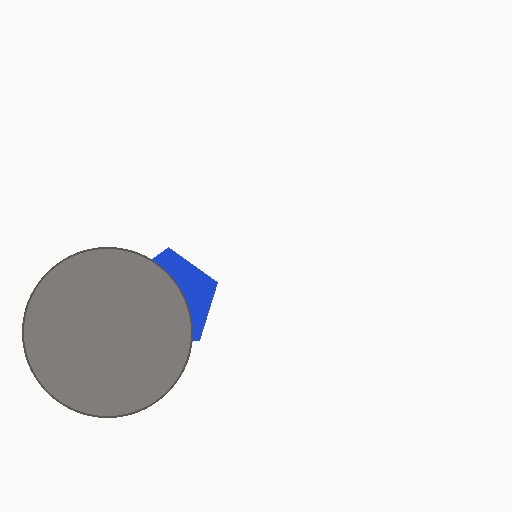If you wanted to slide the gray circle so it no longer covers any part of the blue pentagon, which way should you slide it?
Slide it left — that is the most direct way to separate the two shapes.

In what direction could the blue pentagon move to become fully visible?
The blue pentagon could move right. That would shift it out from behind the gray circle entirely.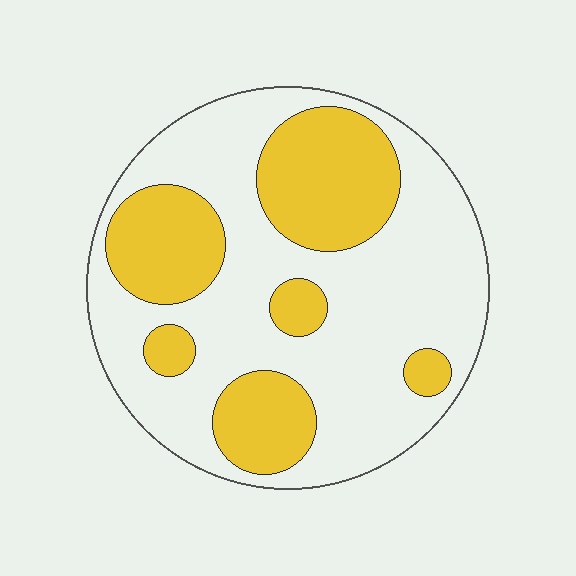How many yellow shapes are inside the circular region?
6.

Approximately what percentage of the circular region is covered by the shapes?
Approximately 35%.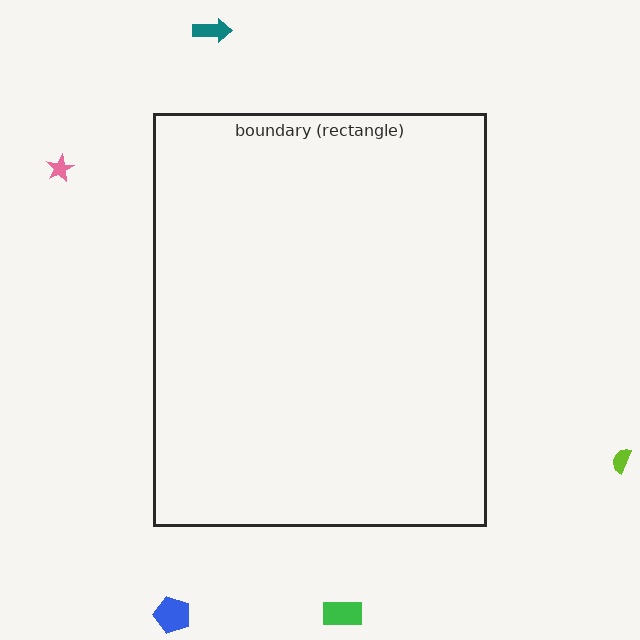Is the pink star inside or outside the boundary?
Outside.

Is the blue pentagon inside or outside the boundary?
Outside.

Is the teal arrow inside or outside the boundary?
Outside.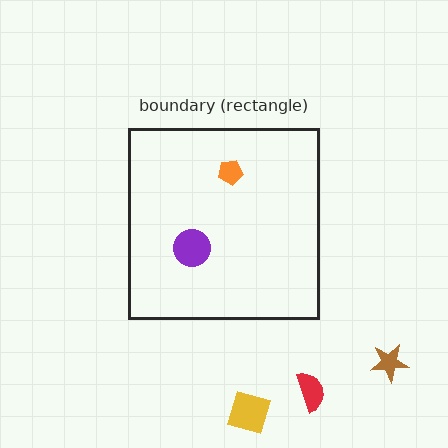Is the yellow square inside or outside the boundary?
Outside.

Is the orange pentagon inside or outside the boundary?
Inside.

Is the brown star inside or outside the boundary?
Outside.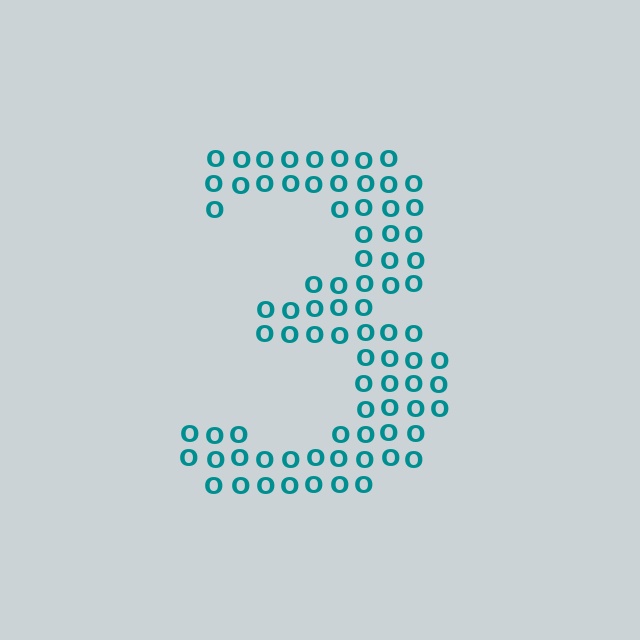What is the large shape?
The large shape is the digit 3.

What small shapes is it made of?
It is made of small letter O's.